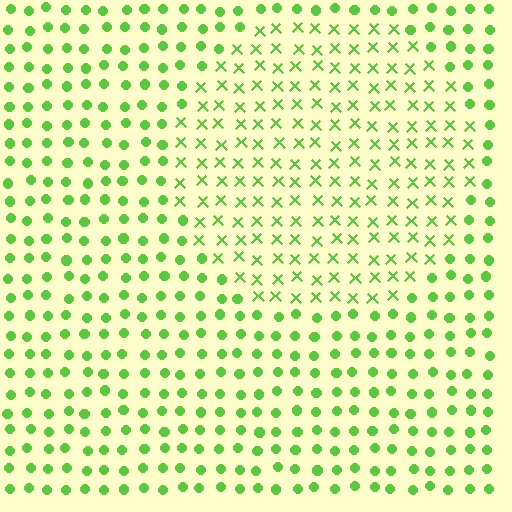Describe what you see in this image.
The image is filled with small lime elements arranged in a uniform grid. A circle-shaped region contains X marks, while the surrounding area contains circles. The boundary is defined purely by the change in element shape.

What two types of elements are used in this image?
The image uses X marks inside the circle region and circles outside it.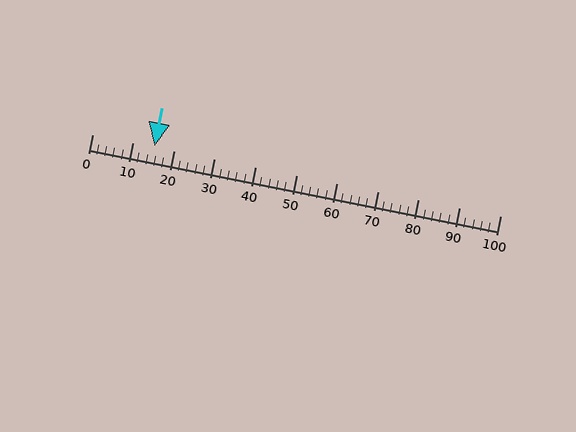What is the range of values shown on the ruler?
The ruler shows values from 0 to 100.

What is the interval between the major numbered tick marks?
The major tick marks are spaced 10 units apart.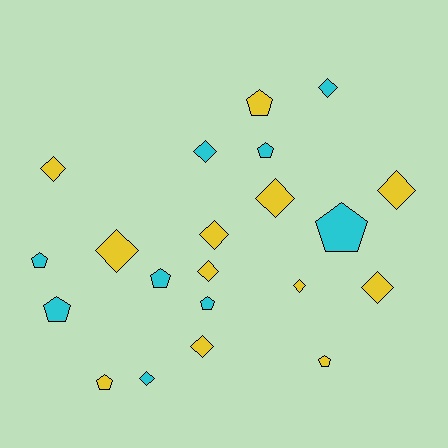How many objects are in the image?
There are 21 objects.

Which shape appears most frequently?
Diamond, with 12 objects.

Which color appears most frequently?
Yellow, with 12 objects.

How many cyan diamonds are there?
There are 3 cyan diamonds.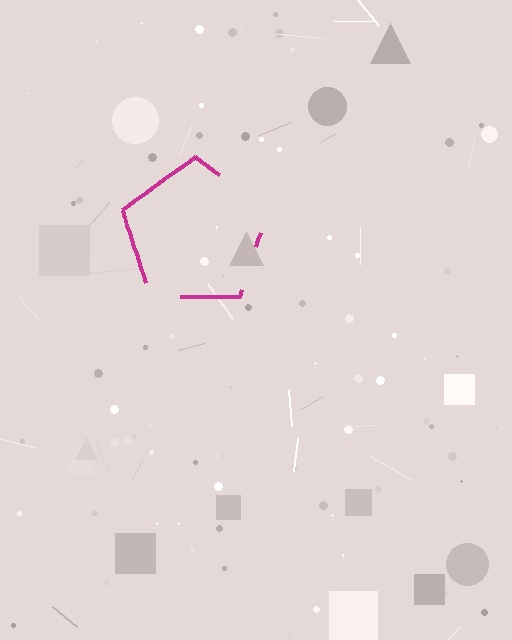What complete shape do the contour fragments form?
The contour fragments form a pentagon.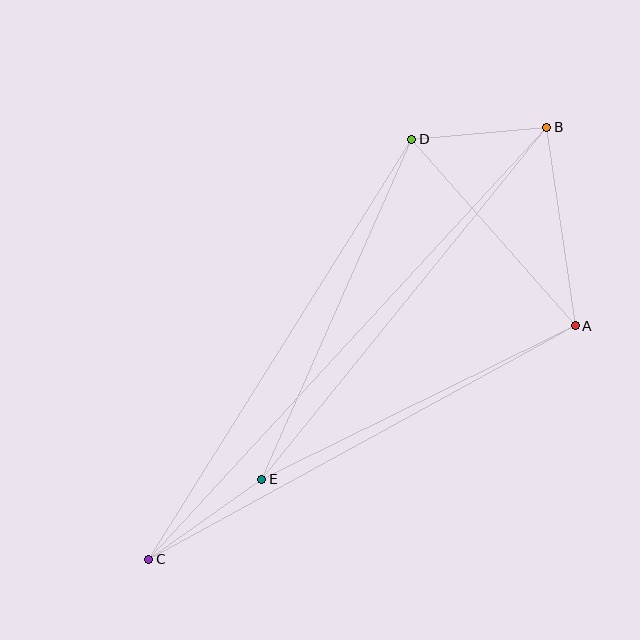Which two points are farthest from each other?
Points B and C are farthest from each other.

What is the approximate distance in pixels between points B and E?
The distance between B and E is approximately 453 pixels.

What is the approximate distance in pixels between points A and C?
The distance between A and C is approximately 486 pixels.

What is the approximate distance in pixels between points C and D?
The distance between C and D is approximately 495 pixels.